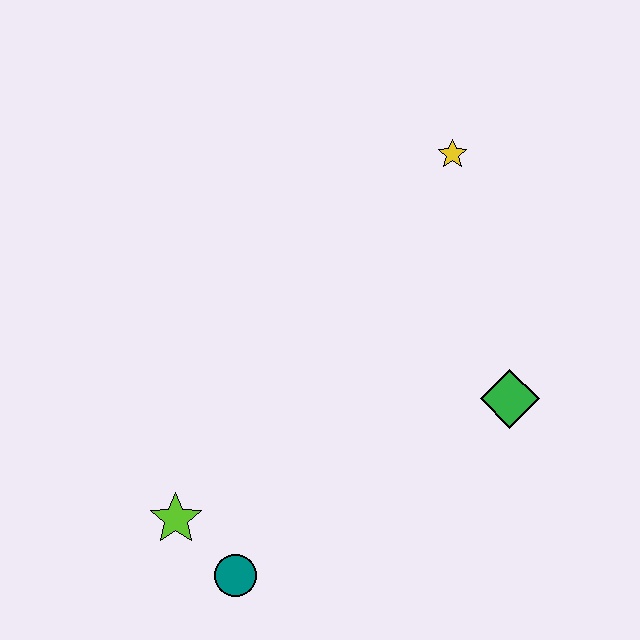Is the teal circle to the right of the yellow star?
No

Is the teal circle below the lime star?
Yes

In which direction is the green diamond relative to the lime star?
The green diamond is to the right of the lime star.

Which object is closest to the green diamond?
The yellow star is closest to the green diamond.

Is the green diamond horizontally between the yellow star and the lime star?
No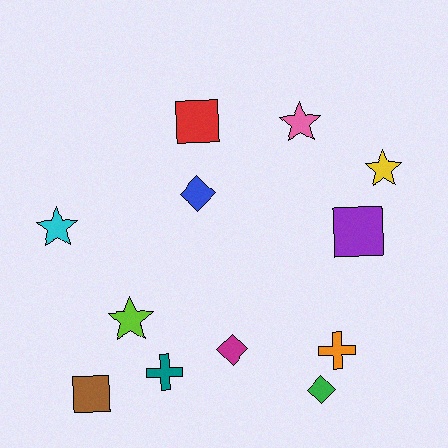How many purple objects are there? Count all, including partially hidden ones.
There is 1 purple object.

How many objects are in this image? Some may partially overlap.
There are 12 objects.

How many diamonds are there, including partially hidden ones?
There are 3 diamonds.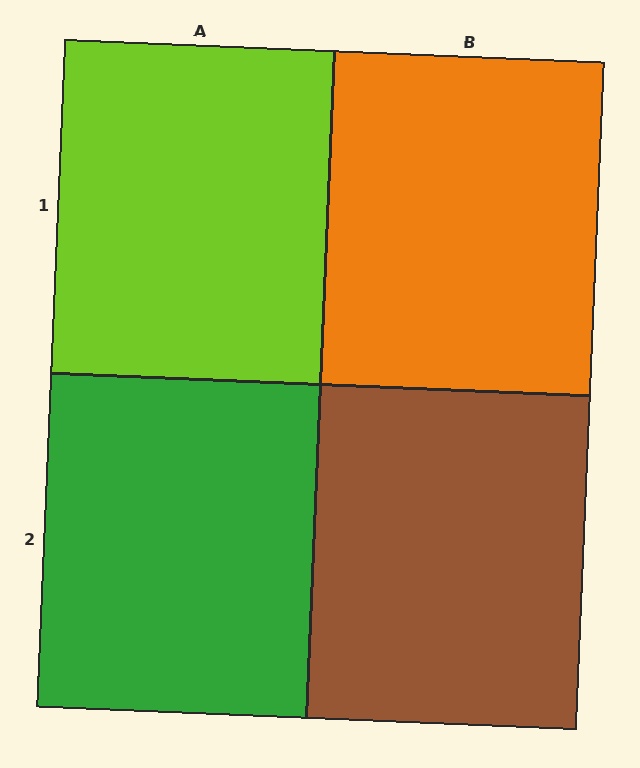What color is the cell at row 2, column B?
Brown.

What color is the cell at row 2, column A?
Green.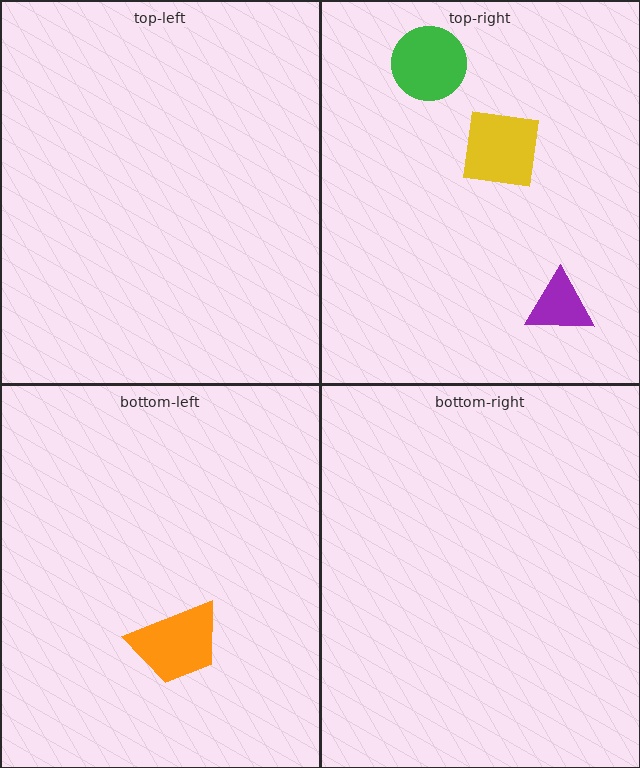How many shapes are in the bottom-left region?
1.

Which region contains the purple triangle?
The top-right region.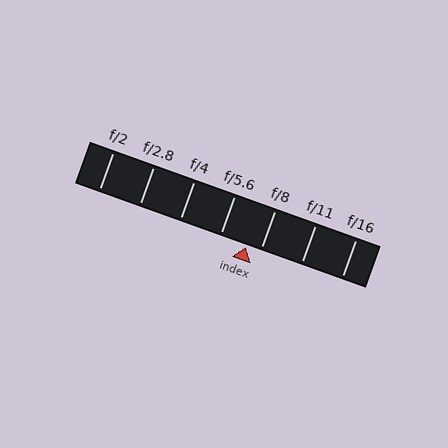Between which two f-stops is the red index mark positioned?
The index mark is between f/5.6 and f/8.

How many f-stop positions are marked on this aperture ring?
There are 7 f-stop positions marked.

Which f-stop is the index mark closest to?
The index mark is closest to f/8.